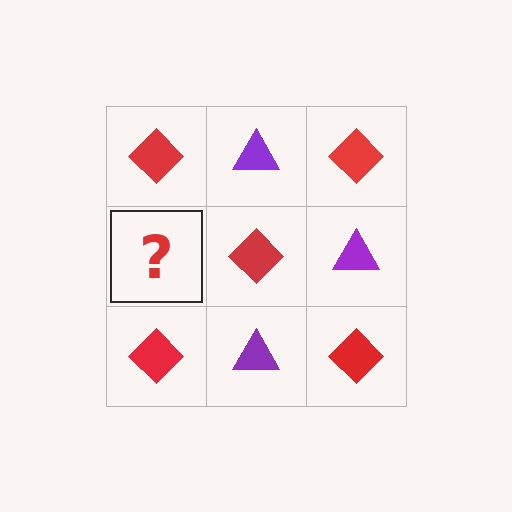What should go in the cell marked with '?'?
The missing cell should contain a purple triangle.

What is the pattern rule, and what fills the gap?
The rule is that it alternates red diamond and purple triangle in a checkerboard pattern. The gap should be filled with a purple triangle.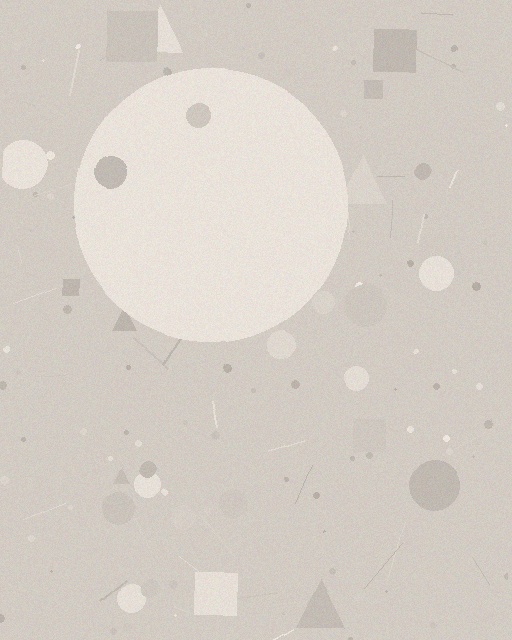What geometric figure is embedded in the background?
A circle is embedded in the background.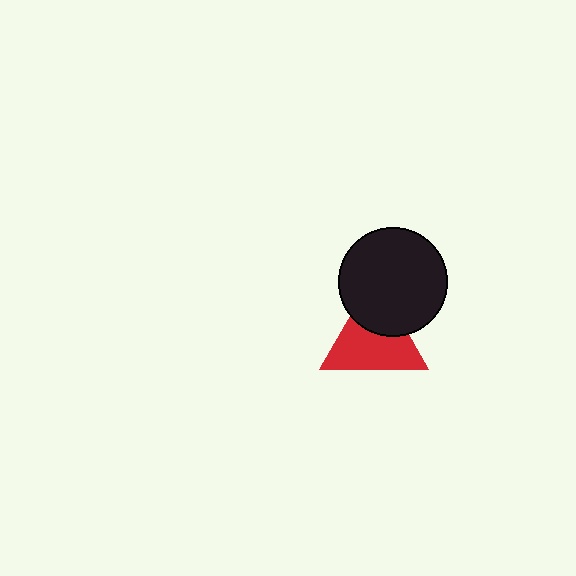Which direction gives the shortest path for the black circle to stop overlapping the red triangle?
Moving up gives the shortest separation.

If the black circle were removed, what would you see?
You would see the complete red triangle.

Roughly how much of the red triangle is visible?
About half of it is visible (roughly 64%).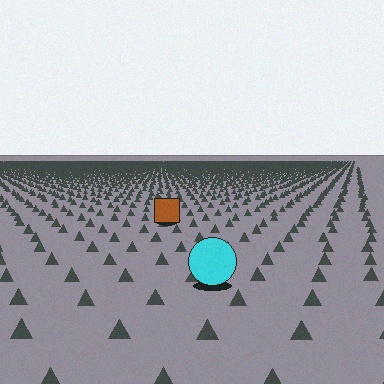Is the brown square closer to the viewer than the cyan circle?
No. The cyan circle is closer — you can tell from the texture gradient: the ground texture is coarser near it.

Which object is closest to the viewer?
The cyan circle is closest. The texture marks near it are larger and more spread out.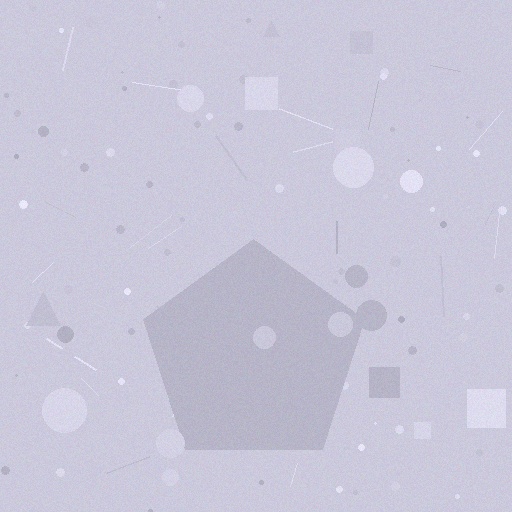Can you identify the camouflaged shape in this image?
The camouflaged shape is a pentagon.